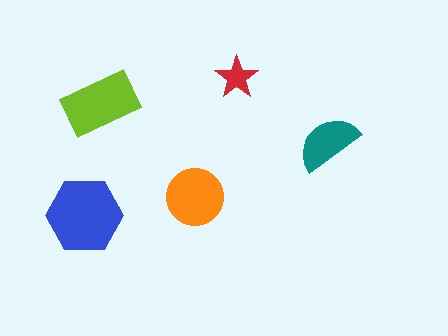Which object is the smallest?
The red star.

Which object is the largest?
The blue hexagon.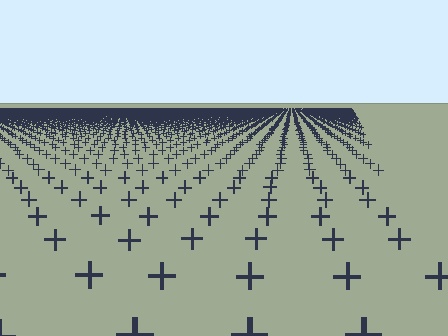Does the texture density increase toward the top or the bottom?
Density increases toward the top.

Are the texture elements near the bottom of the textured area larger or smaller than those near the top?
Larger. Near the bottom, elements are closer to the viewer and appear at a bigger on-screen size.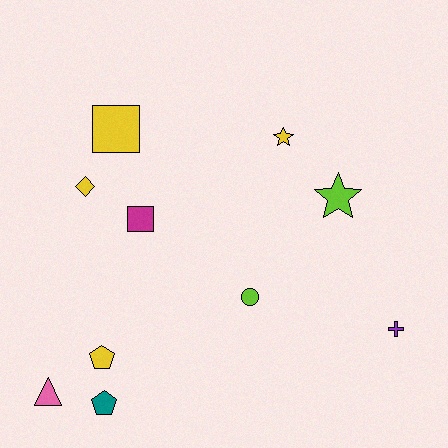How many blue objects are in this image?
There are no blue objects.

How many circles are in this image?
There is 1 circle.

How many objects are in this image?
There are 10 objects.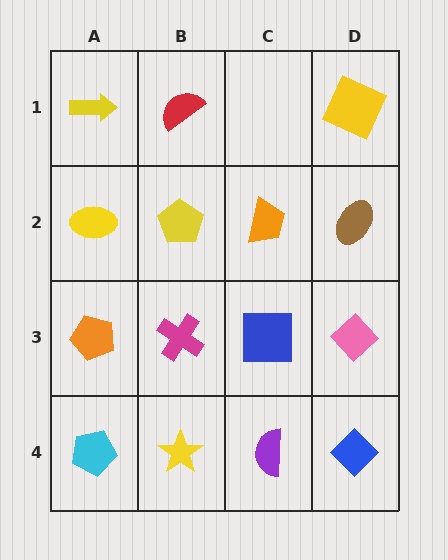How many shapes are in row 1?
3 shapes.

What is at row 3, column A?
An orange pentagon.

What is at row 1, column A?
A yellow arrow.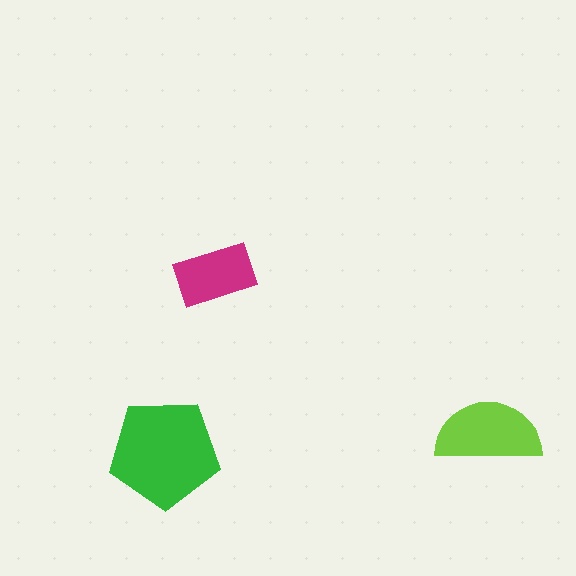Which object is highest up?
The magenta rectangle is topmost.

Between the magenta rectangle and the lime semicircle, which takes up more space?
The lime semicircle.